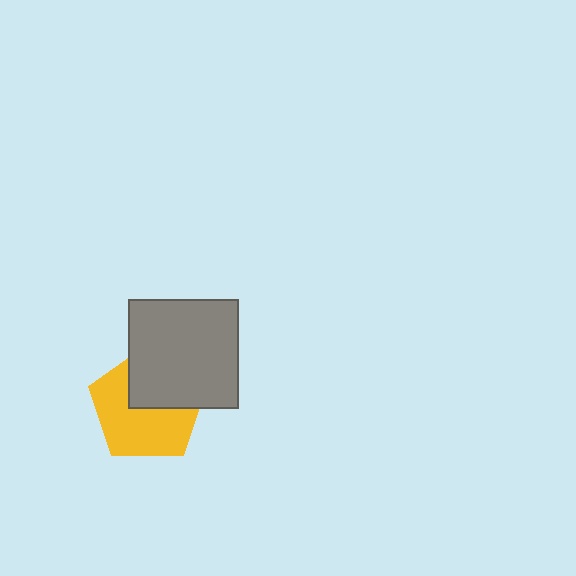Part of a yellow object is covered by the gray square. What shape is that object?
It is a pentagon.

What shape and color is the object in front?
The object in front is a gray square.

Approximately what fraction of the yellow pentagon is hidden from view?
Roughly 41% of the yellow pentagon is hidden behind the gray square.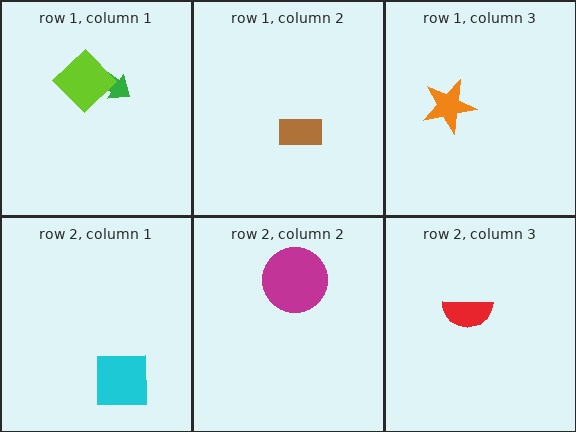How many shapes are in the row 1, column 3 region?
1.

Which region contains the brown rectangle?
The row 1, column 2 region.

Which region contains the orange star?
The row 1, column 3 region.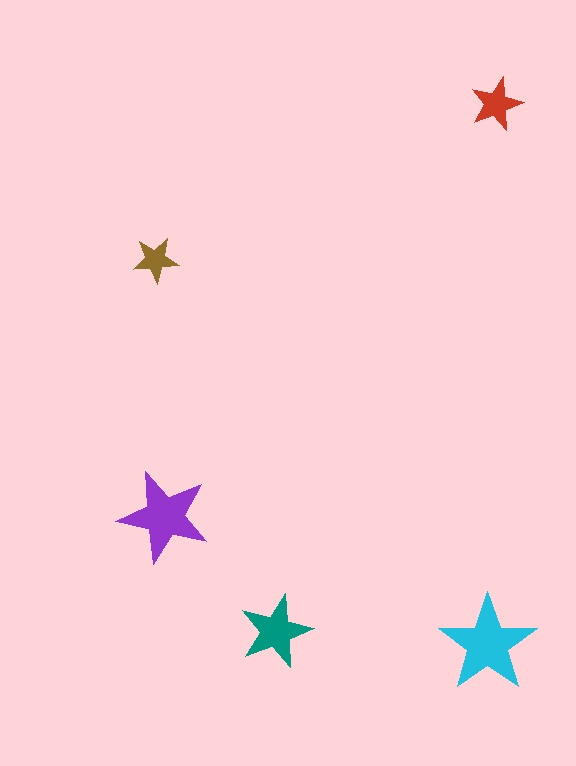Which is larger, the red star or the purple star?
The purple one.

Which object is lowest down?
The cyan star is bottommost.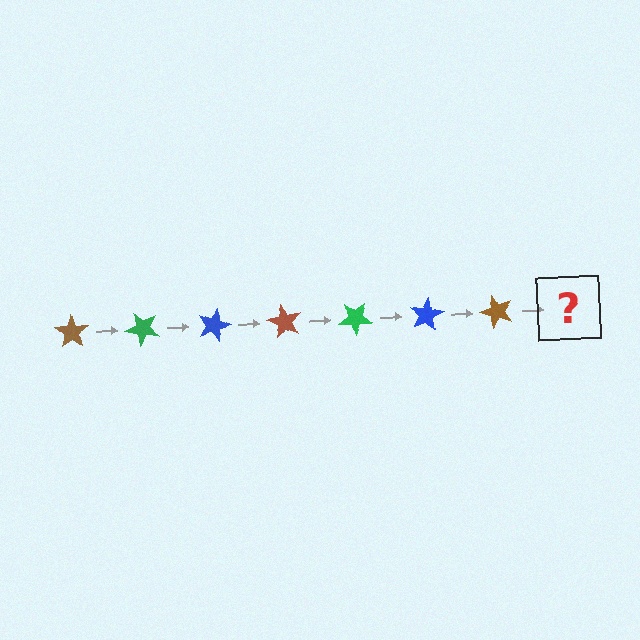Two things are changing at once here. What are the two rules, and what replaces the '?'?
The two rules are that it rotates 45 degrees each step and the color cycles through brown, green, and blue. The '?' should be a green star, rotated 315 degrees from the start.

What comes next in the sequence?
The next element should be a green star, rotated 315 degrees from the start.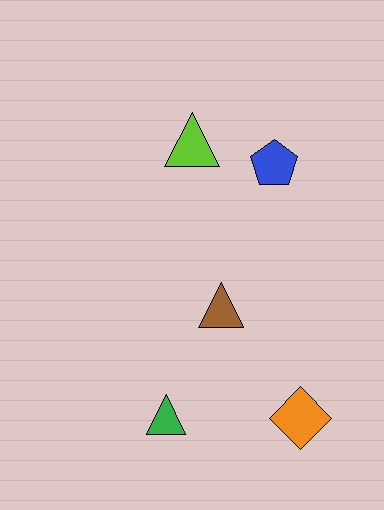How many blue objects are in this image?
There is 1 blue object.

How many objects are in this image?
There are 5 objects.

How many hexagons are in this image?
There are no hexagons.